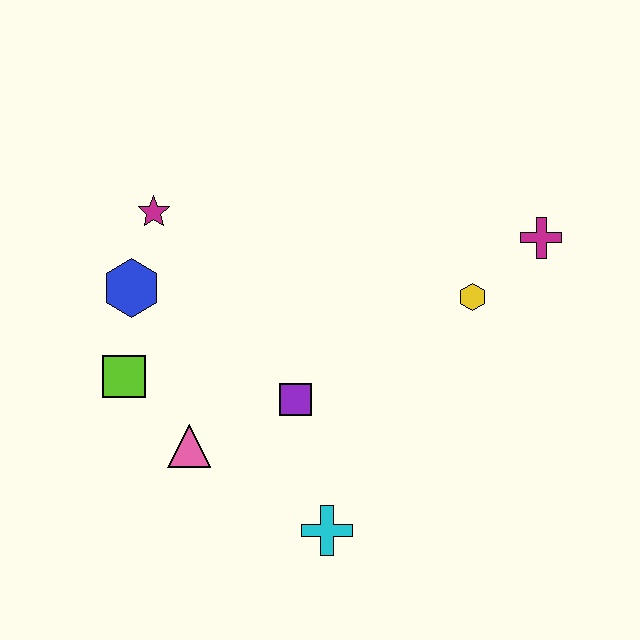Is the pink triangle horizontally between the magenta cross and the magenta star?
Yes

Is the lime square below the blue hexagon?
Yes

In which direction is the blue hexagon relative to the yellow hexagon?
The blue hexagon is to the left of the yellow hexagon.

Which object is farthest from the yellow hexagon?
The lime square is farthest from the yellow hexagon.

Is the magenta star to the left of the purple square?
Yes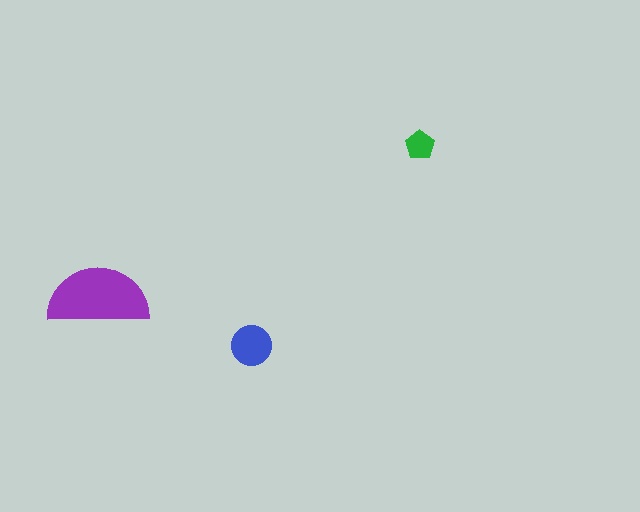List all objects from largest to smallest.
The purple semicircle, the blue circle, the green pentagon.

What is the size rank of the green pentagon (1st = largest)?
3rd.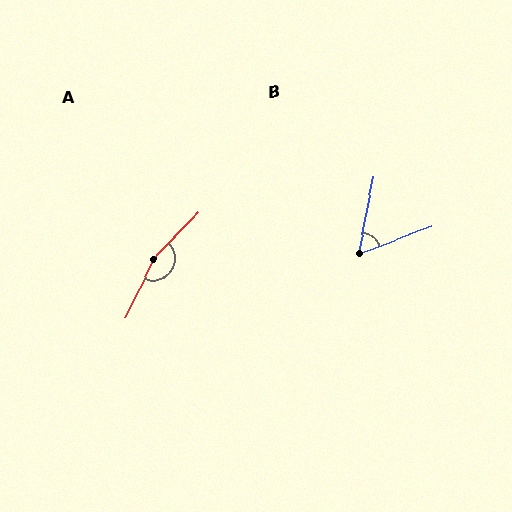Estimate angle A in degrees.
Approximately 161 degrees.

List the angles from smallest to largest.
B (58°), A (161°).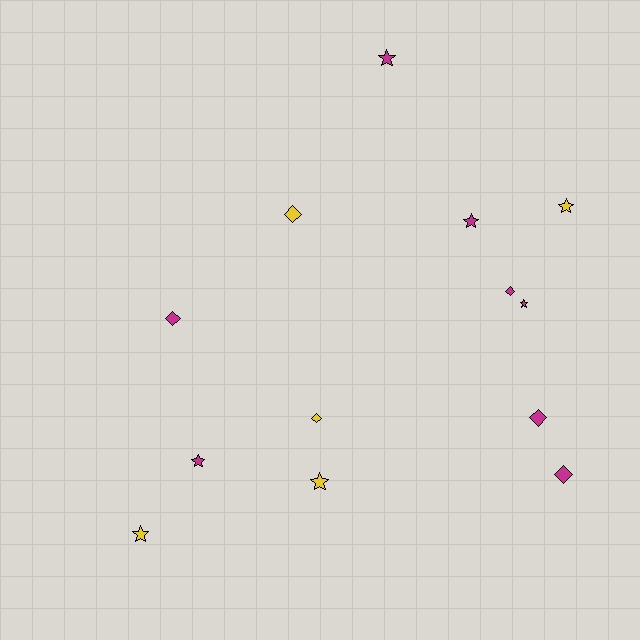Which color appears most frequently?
Magenta, with 8 objects.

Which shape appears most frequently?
Star, with 7 objects.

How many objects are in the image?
There are 13 objects.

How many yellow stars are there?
There are 3 yellow stars.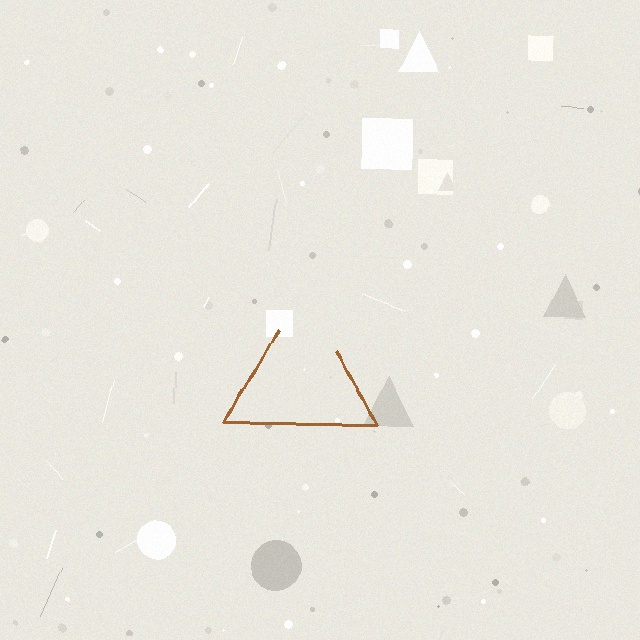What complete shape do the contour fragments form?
The contour fragments form a triangle.